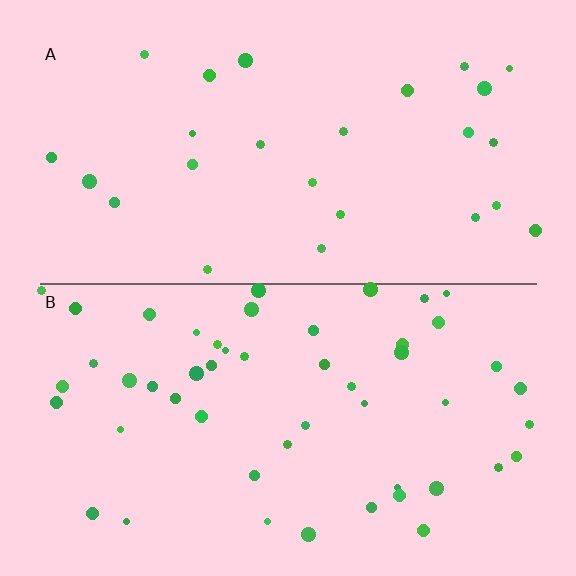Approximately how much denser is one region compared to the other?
Approximately 2.0× — region B over region A.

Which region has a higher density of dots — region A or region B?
B (the bottom).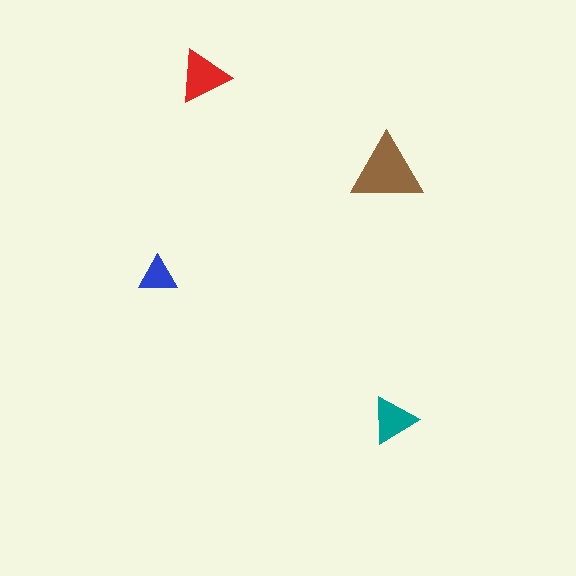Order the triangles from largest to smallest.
the brown one, the red one, the teal one, the blue one.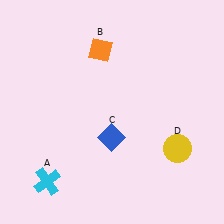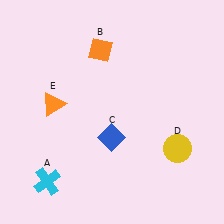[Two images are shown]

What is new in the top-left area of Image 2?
An orange triangle (E) was added in the top-left area of Image 2.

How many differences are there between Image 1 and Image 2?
There is 1 difference between the two images.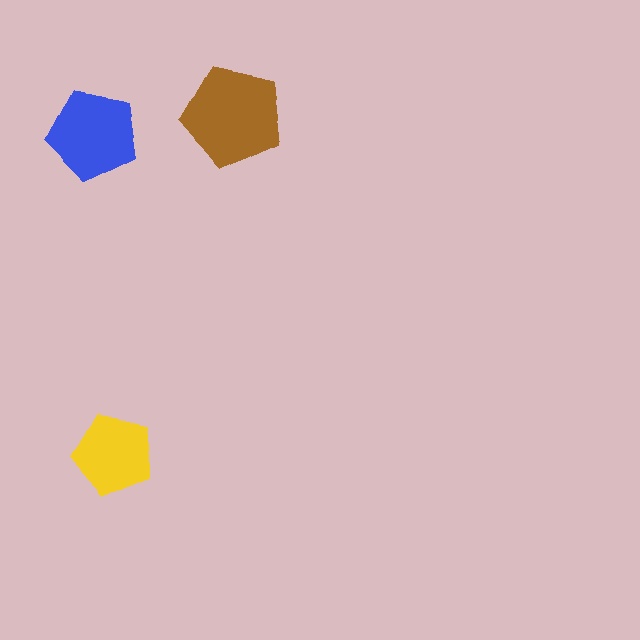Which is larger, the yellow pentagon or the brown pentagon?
The brown one.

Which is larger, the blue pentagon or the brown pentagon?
The brown one.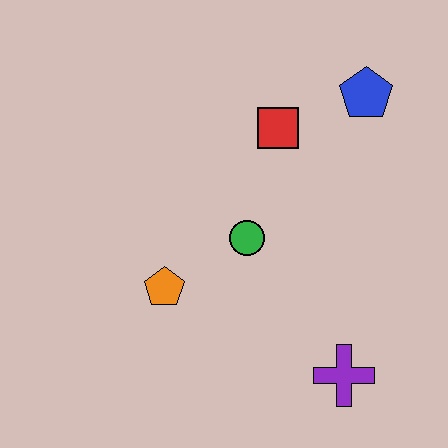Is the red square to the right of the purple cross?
No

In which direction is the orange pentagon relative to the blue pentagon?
The orange pentagon is to the left of the blue pentagon.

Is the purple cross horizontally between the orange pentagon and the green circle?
No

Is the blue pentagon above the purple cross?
Yes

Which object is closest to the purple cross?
The green circle is closest to the purple cross.